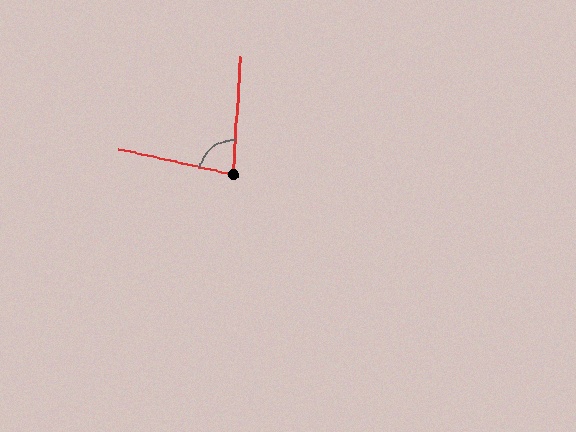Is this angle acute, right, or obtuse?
It is acute.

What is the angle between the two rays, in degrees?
Approximately 80 degrees.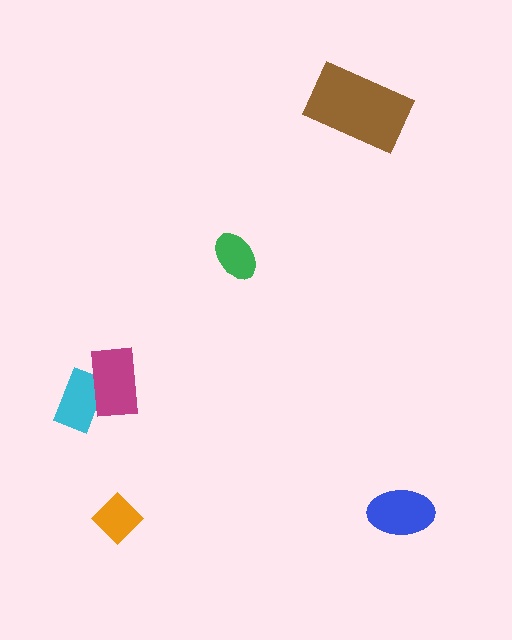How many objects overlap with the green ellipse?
0 objects overlap with the green ellipse.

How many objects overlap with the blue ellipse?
0 objects overlap with the blue ellipse.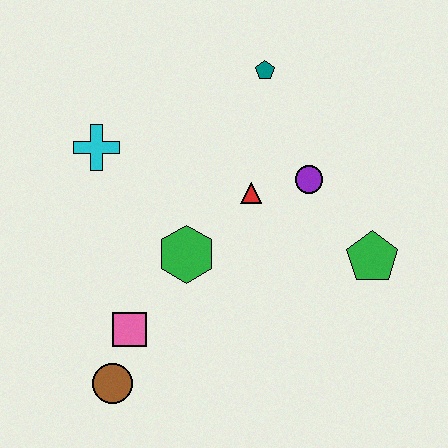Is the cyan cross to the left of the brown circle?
Yes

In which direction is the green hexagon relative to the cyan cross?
The green hexagon is below the cyan cross.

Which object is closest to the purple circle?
The red triangle is closest to the purple circle.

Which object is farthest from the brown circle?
The teal pentagon is farthest from the brown circle.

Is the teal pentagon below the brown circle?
No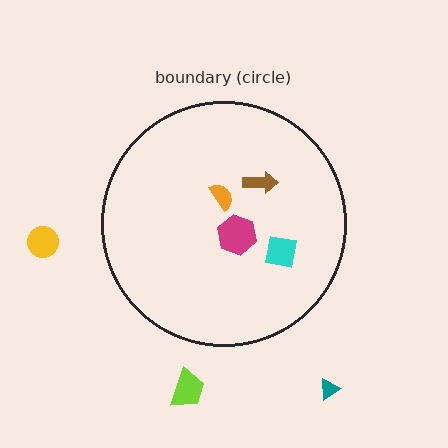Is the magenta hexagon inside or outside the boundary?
Inside.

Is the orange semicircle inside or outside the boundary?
Inside.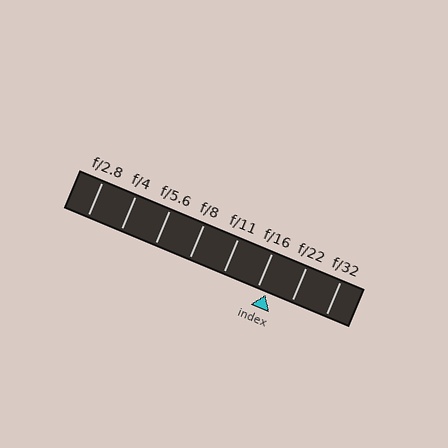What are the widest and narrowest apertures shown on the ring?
The widest aperture shown is f/2.8 and the narrowest is f/32.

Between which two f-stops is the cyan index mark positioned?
The index mark is between f/16 and f/22.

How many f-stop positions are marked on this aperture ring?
There are 8 f-stop positions marked.